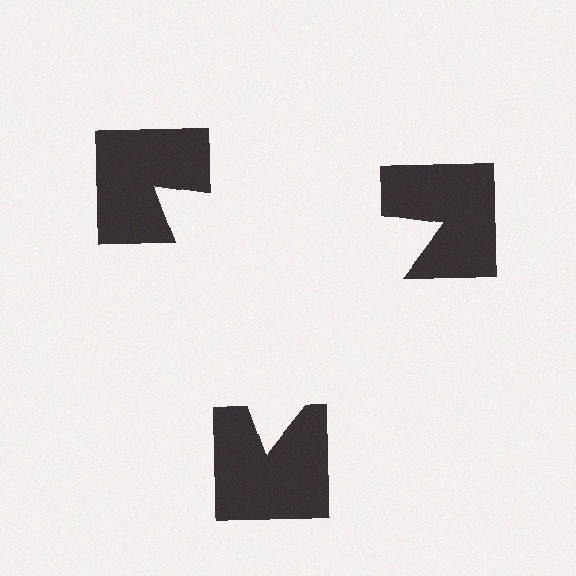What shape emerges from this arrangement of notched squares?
An illusory triangle — its edges are inferred from the aligned wedge cuts in the notched squares, not physically drawn.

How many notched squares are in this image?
There are 3 — one at each vertex of the illusory triangle.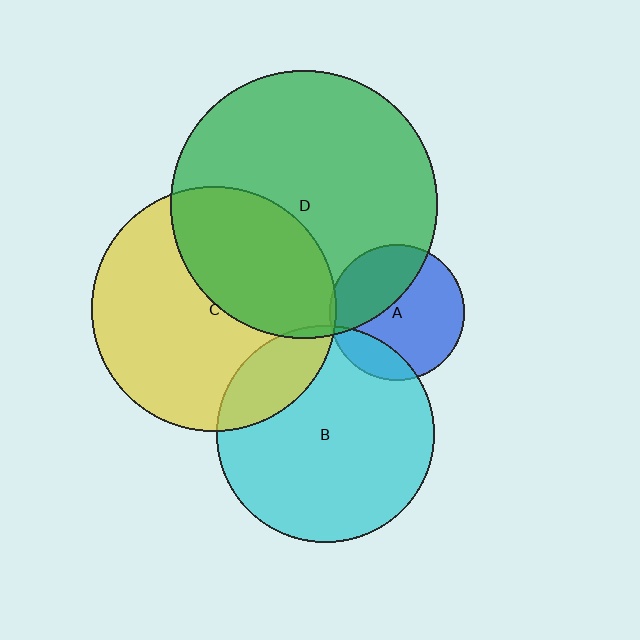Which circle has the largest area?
Circle D (green).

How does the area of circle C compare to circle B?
Approximately 1.3 times.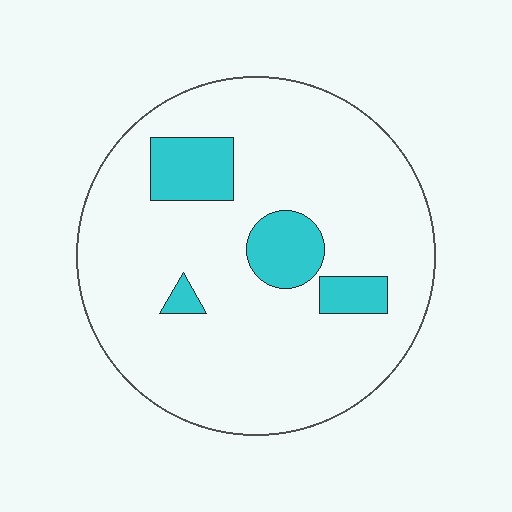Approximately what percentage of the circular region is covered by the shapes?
Approximately 15%.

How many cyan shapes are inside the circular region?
4.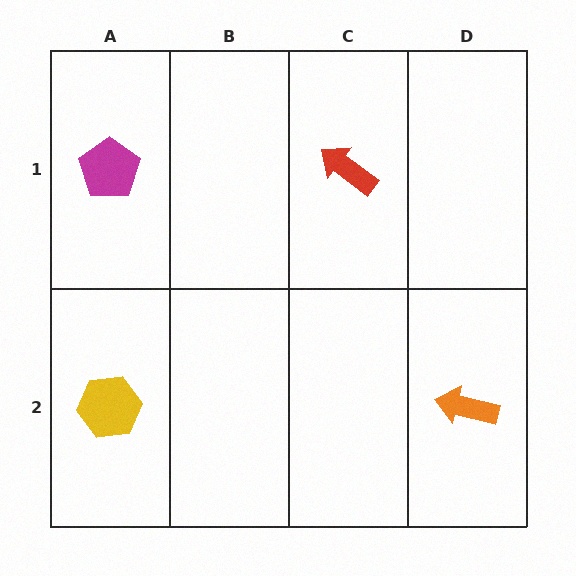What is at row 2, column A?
A yellow hexagon.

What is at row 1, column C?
A red arrow.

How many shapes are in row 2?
2 shapes.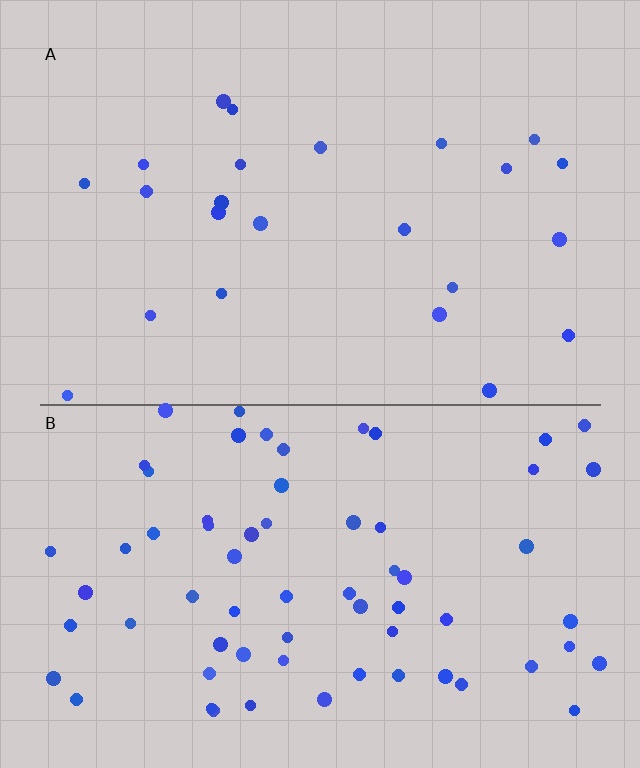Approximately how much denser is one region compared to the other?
Approximately 2.8× — region B over region A.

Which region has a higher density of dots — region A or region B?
B (the bottom).